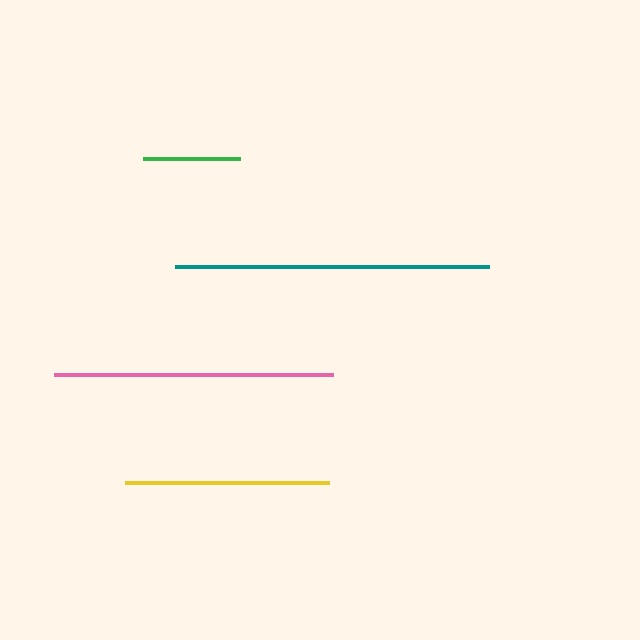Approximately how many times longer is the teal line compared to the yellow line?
The teal line is approximately 1.5 times the length of the yellow line.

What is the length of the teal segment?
The teal segment is approximately 313 pixels long.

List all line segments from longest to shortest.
From longest to shortest: teal, pink, yellow, green.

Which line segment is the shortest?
The green line is the shortest at approximately 97 pixels.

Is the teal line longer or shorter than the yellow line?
The teal line is longer than the yellow line.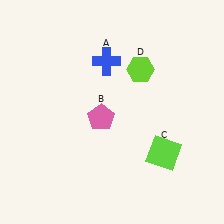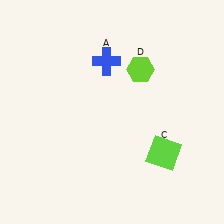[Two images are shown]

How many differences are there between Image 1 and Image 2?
There is 1 difference between the two images.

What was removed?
The pink pentagon (B) was removed in Image 2.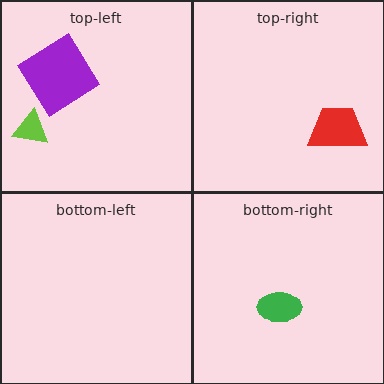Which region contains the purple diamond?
The top-left region.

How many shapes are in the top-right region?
1.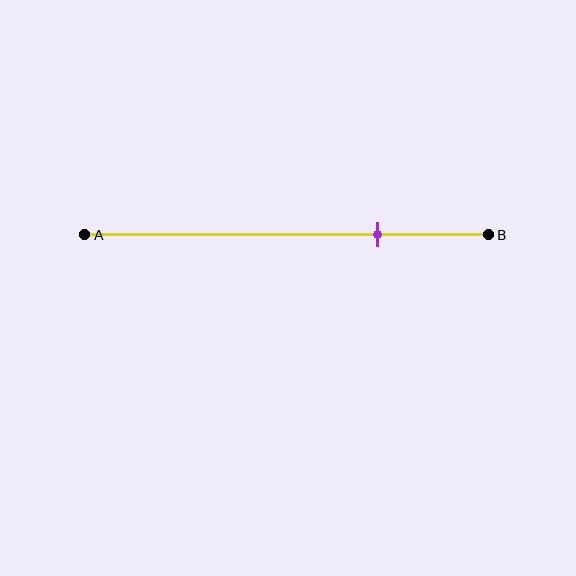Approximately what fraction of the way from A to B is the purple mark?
The purple mark is approximately 75% of the way from A to B.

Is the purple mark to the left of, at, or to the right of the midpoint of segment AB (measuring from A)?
The purple mark is to the right of the midpoint of segment AB.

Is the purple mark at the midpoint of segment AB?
No, the mark is at about 75% from A, not at the 50% midpoint.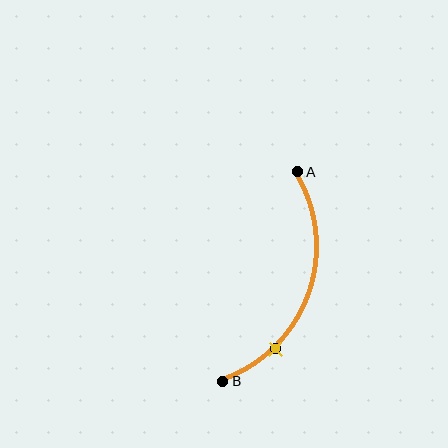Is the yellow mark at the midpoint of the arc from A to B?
No. The yellow mark lies on the arc but is closer to endpoint B. The arc midpoint would be at the point on the curve equidistant along the arc from both A and B.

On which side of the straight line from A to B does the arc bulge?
The arc bulges to the right of the straight line connecting A and B.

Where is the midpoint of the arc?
The arc midpoint is the point on the curve farthest from the straight line joining A and B. It sits to the right of that line.